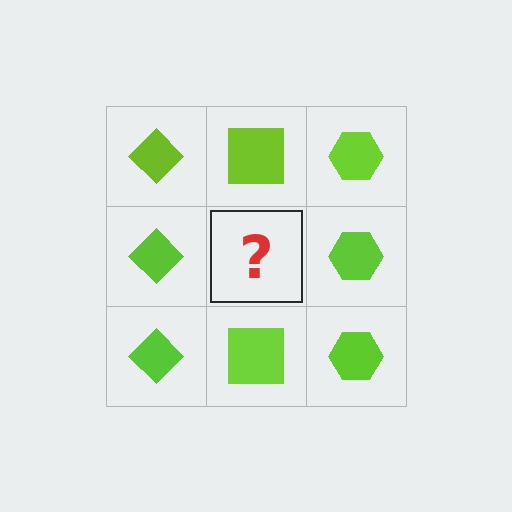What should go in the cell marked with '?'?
The missing cell should contain a lime square.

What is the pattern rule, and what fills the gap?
The rule is that each column has a consistent shape. The gap should be filled with a lime square.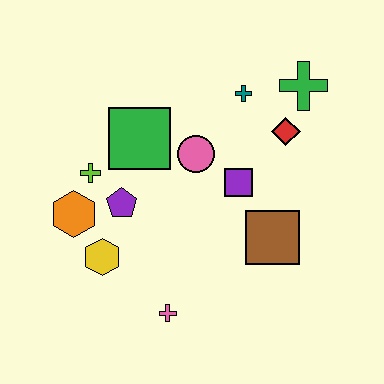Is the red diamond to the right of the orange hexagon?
Yes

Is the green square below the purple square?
No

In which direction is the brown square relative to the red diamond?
The brown square is below the red diamond.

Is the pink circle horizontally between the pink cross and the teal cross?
Yes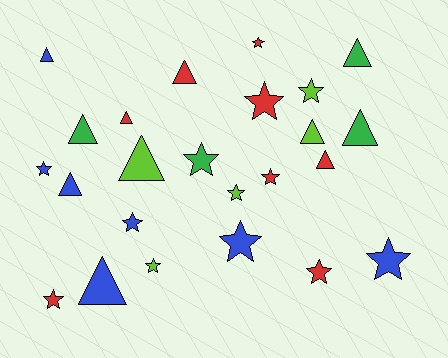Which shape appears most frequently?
Star, with 13 objects.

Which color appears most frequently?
Red, with 8 objects.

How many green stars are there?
There is 1 green star.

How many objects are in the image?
There are 24 objects.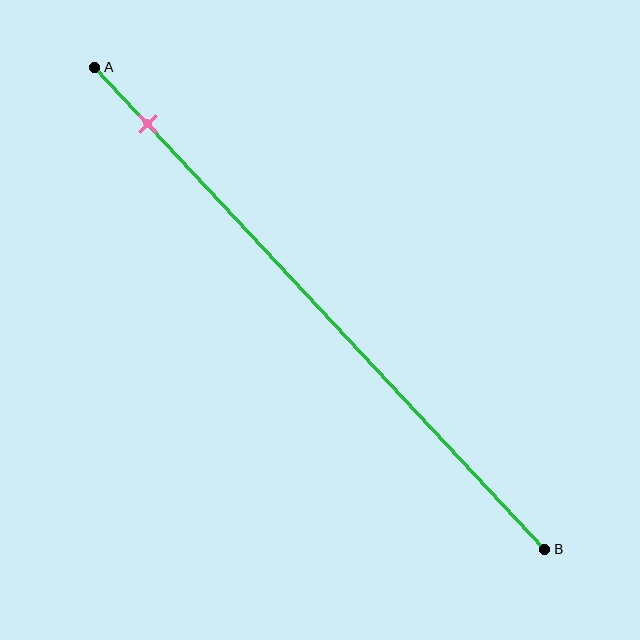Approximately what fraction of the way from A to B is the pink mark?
The pink mark is approximately 10% of the way from A to B.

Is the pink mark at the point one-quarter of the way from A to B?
No, the mark is at about 10% from A, not at the 25% one-quarter point.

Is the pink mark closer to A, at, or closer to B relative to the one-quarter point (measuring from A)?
The pink mark is closer to point A than the one-quarter point of segment AB.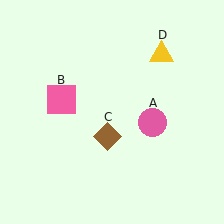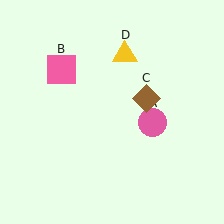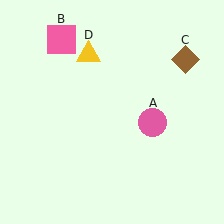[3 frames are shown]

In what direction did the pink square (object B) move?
The pink square (object B) moved up.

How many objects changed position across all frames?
3 objects changed position: pink square (object B), brown diamond (object C), yellow triangle (object D).